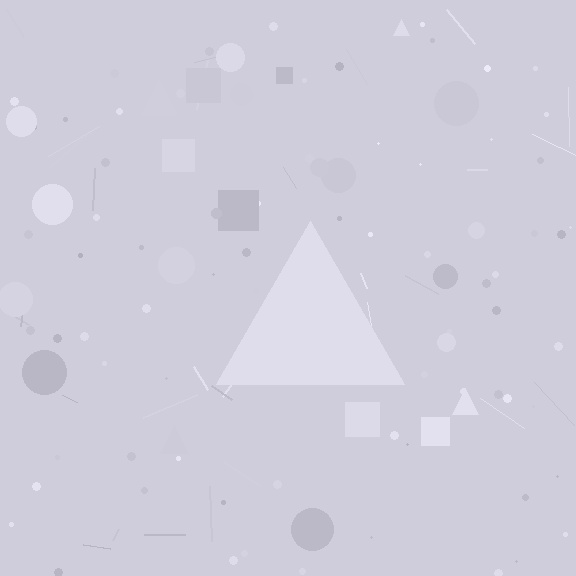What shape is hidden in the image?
A triangle is hidden in the image.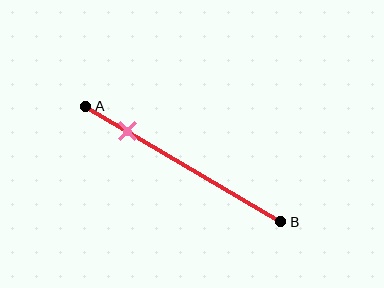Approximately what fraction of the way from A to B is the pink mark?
The pink mark is approximately 20% of the way from A to B.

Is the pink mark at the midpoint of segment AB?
No, the mark is at about 20% from A, not at the 50% midpoint.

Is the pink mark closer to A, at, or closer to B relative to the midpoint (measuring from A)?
The pink mark is closer to point A than the midpoint of segment AB.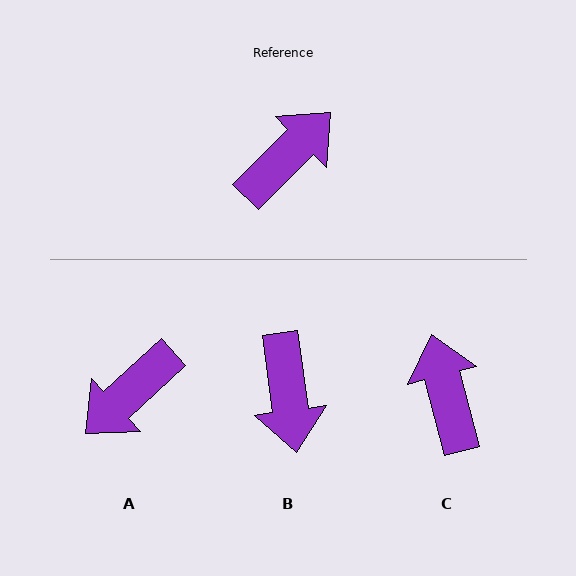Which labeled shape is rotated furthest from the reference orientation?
A, about 178 degrees away.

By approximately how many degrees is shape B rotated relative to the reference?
Approximately 127 degrees clockwise.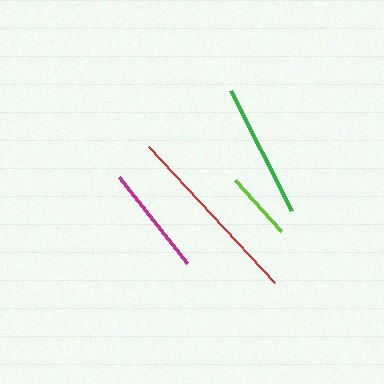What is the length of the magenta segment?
The magenta segment is approximately 109 pixels long.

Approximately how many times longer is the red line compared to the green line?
The red line is approximately 1.4 times the length of the green line.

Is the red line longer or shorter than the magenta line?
The red line is longer than the magenta line.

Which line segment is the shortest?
The lime line is the shortest at approximately 69 pixels.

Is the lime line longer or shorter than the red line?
The red line is longer than the lime line.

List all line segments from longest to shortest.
From longest to shortest: red, green, magenta, lime.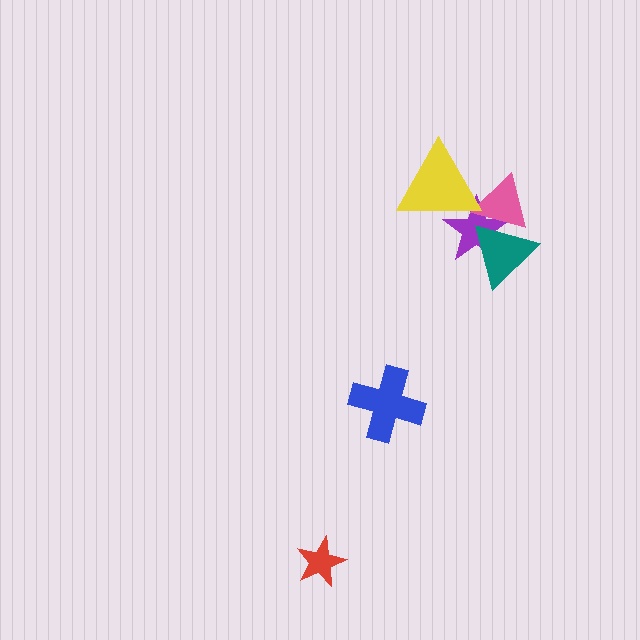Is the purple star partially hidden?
Yes, it is partially covered by another shape.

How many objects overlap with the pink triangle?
3 objects overlap with the pink triangle.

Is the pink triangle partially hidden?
Yes, it is partially covered by another shape.